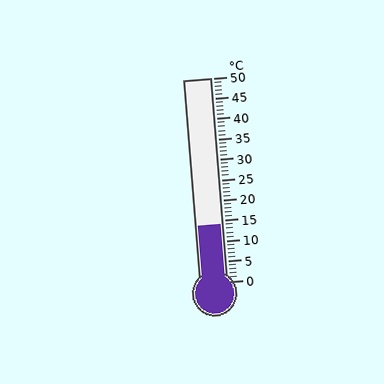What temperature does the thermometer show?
The thermometer shows approximately 14°C.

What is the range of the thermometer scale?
The thermometer scale ranges from 0°C to 50°C.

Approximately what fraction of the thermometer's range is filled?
The thermometer is filled to approximately 30% of its range.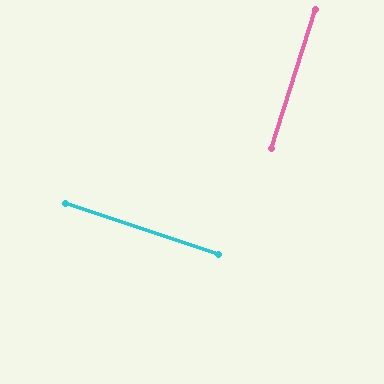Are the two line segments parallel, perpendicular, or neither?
Perpendicular — they meet at approximately 89°.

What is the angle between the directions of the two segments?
Approximately 89 degrees.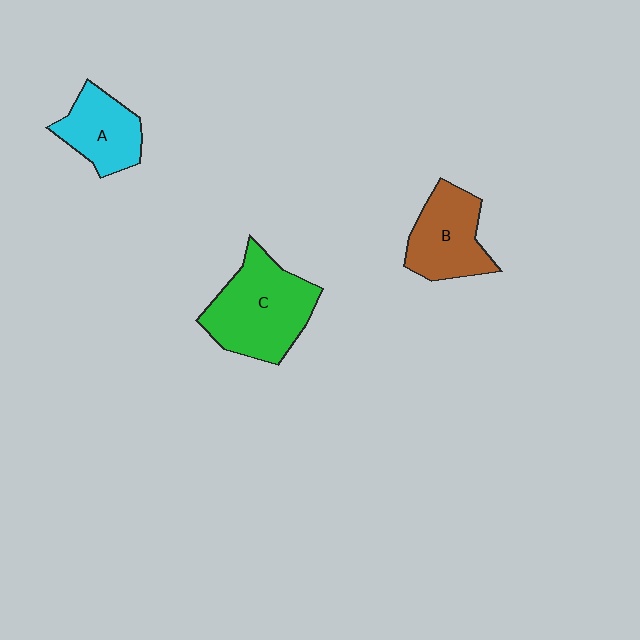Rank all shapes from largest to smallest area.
From largest to smallest: C (green), B (brown), A (cyan).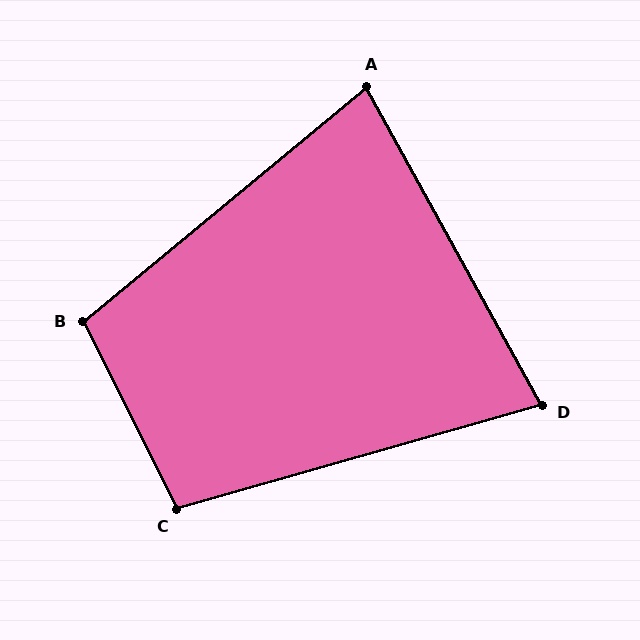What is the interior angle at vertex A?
Approximately 79 degrees (acute).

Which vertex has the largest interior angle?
B, at approximately 103 degrees.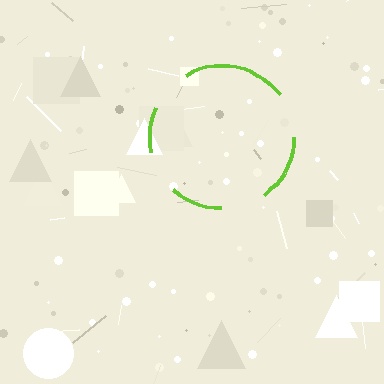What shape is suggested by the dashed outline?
The dashed outline suggests a circle.